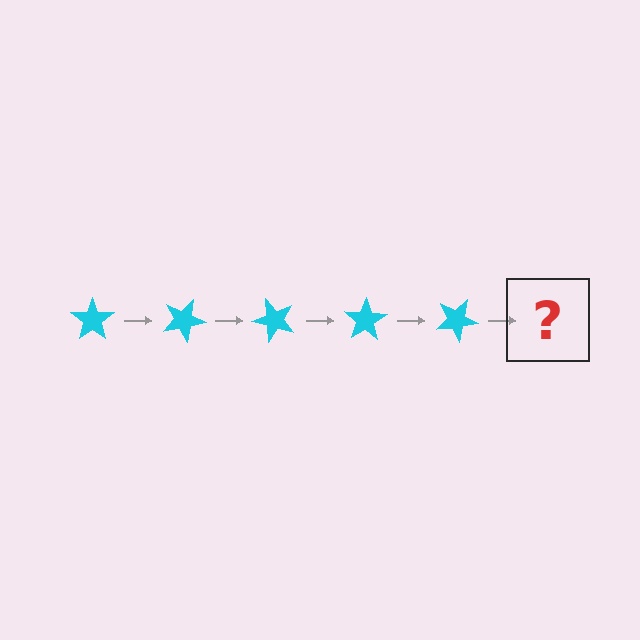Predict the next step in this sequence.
The next step is a cyan star rotated 125 degrees.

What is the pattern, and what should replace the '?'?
The pattern is that the star rotates 25 degrees each step. The '?' should be a cyan star rotated 125 degrees.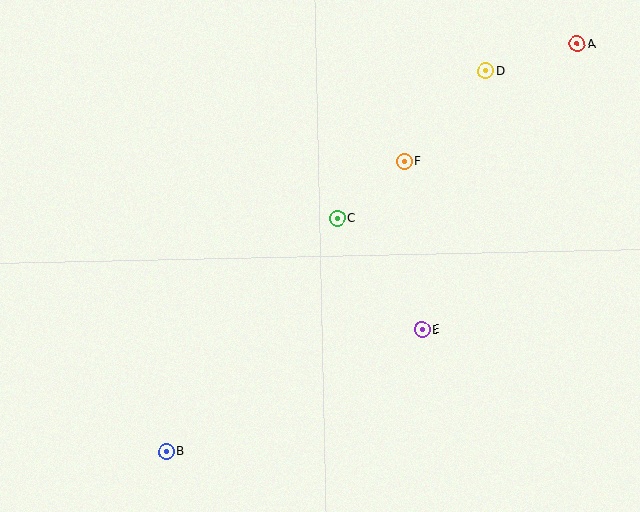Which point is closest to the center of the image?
Point C at (337, 218) is closest to the center.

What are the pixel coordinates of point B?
Point B is at (167, 451).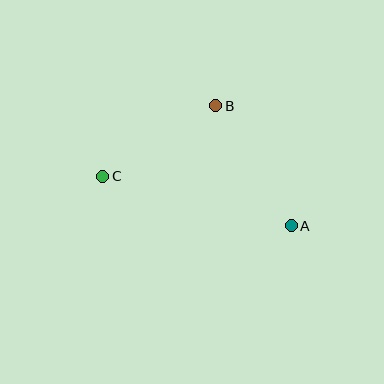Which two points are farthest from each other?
Points A and C are farthest from each other.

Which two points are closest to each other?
Points B and C are closest to each other.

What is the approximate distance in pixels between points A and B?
The distance between A and B is approximately 142 pixels.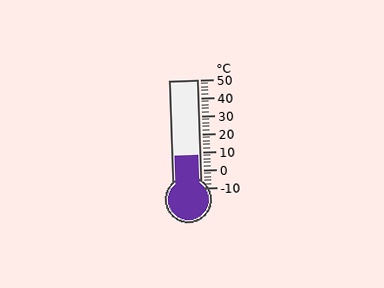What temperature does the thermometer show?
The thermometer shows approximately 8°C.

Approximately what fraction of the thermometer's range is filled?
The thermometer is filled to approximately 30% of its range.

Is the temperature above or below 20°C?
The temperature is below 20°C.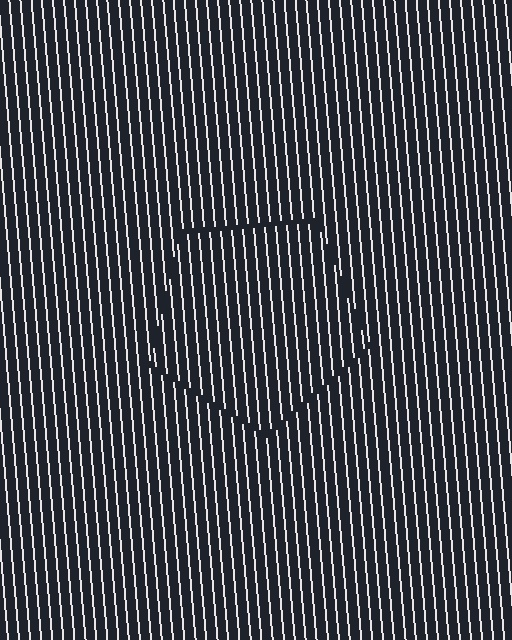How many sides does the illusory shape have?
5 sides — the line-ends trace a pentagon.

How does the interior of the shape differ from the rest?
The interior of the shape contains the same grating, shifted by half a period — the contour is defined by the phase discontinuity where line-ends from the inner and outer gratings abut.